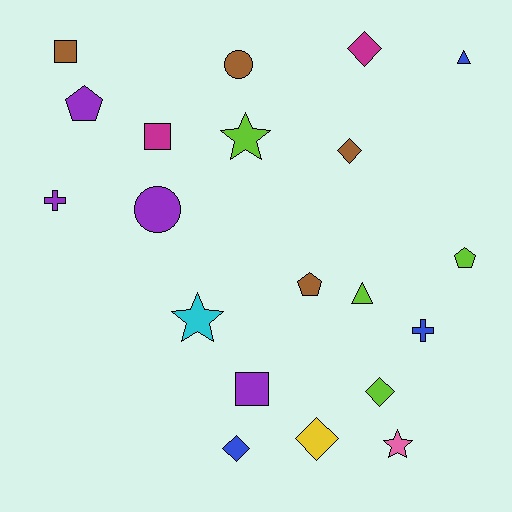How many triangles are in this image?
There are 2 triangles.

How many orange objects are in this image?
There are no orange objects.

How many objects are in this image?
There are 20 objects.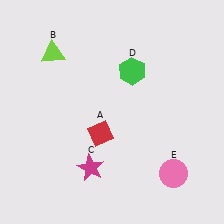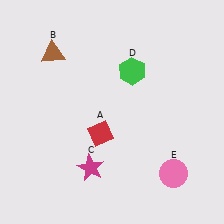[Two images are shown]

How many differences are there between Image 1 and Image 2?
There is 1 difference between the two images.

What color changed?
The triangle (B) changed from lime in Image 1 to brown in Image 2.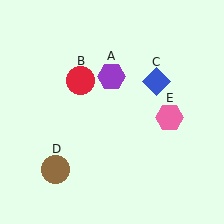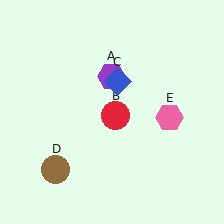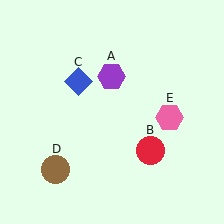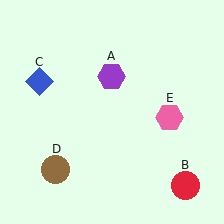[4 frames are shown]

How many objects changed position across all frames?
2 objects changed position: red circle (object B), blue diamond (object C).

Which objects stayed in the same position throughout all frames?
Purple hexagon (object A) and brown circle (object D) and pink hexagon (object E) remained stationary.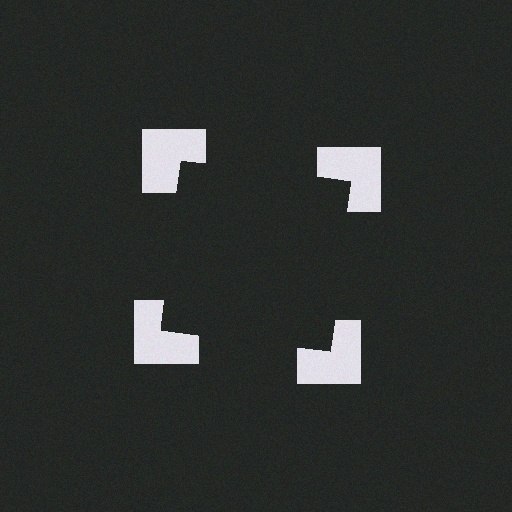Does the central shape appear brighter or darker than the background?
It typically appears slightly darker than the background, even though no actual brightness change is drawn.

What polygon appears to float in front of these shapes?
An illusory square — its edges are inferred from the aligned wedge cuts in the notched squares, not physically drawn.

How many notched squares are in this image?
There are 4 — one at each vertex of the illusory square.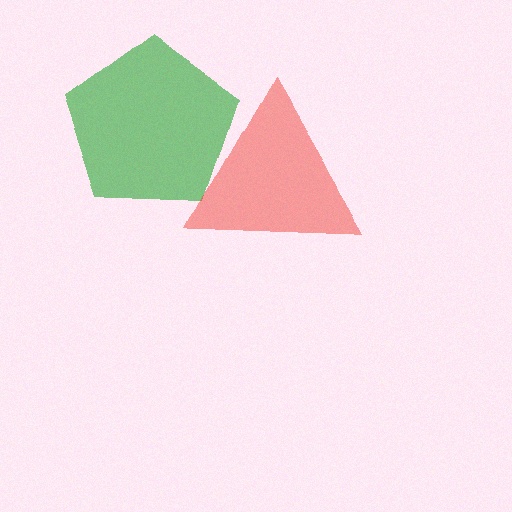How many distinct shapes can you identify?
There are 2 distinct shapes: a green pentagon, a red triangle.